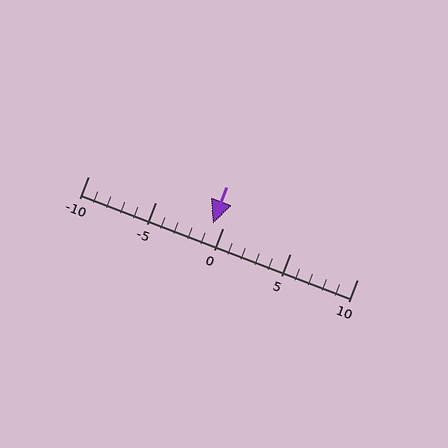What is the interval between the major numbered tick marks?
The major tick marks are spaced 5 units apart.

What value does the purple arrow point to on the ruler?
The purple arrow points to approximately -1.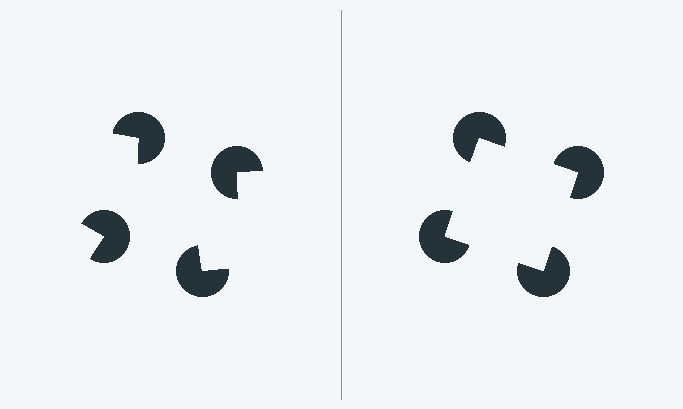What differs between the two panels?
The pac-man discs are positioned identically on both sides; only the wedge orientations differ. On the right they align to a square; on the left they are misaligned.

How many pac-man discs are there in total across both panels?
8 — 4 on each side.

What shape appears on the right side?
An illusory square.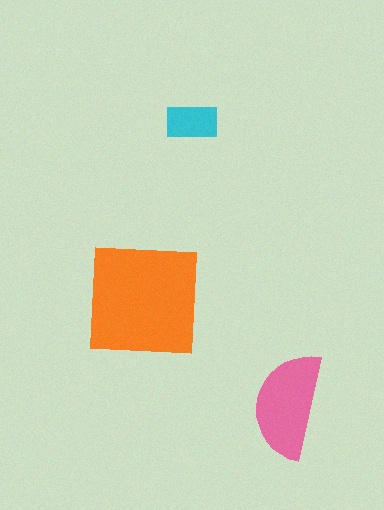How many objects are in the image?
There are 3 objects in the image.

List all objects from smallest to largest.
The cyan rectangle, the pink semicircle, the orange square.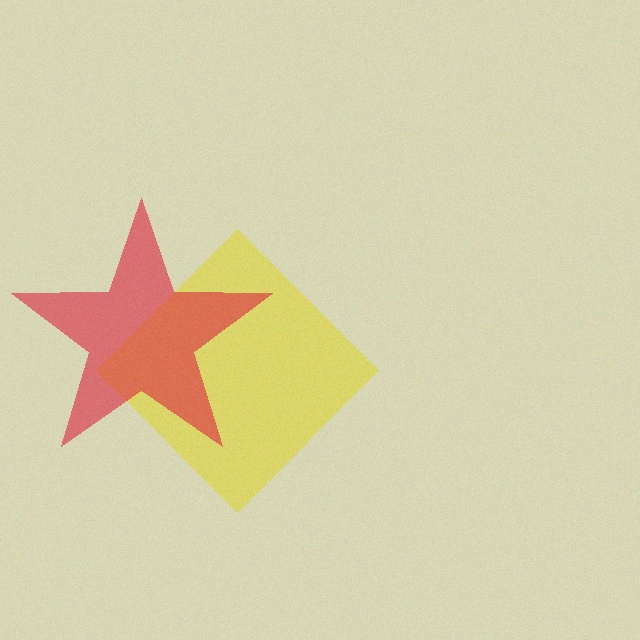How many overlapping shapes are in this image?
There are 2 overlapping shapes in the image.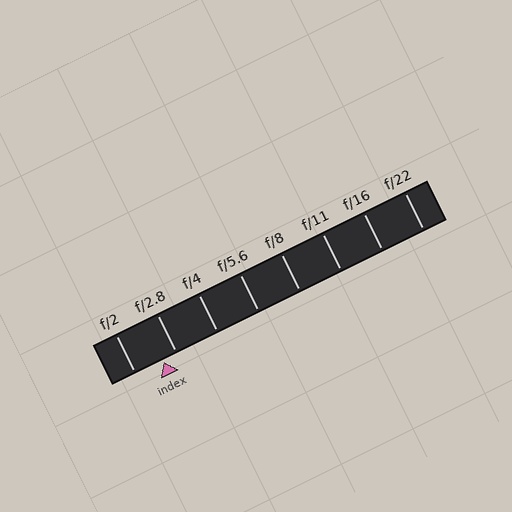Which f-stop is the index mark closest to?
The index mark is closest to f/2.8.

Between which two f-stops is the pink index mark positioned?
The index mark is between f/2 and f/2.8.